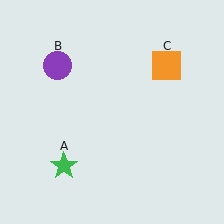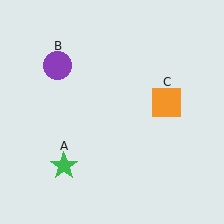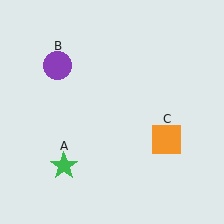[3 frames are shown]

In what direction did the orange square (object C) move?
The orange square (object C) moved down.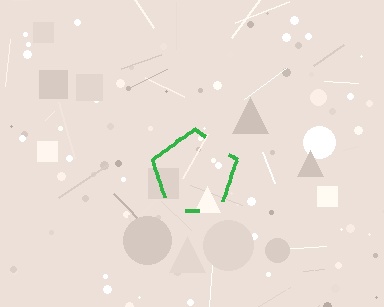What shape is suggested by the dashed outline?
The dashed outline suggests a pentagon.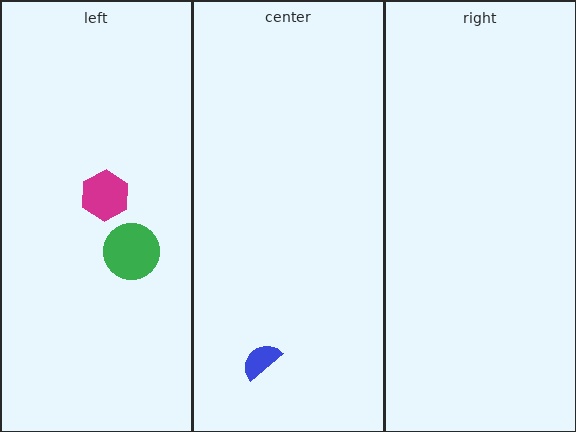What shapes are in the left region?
The magenta hexagon, the green circle.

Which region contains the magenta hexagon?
The left region.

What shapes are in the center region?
The blue semicircle.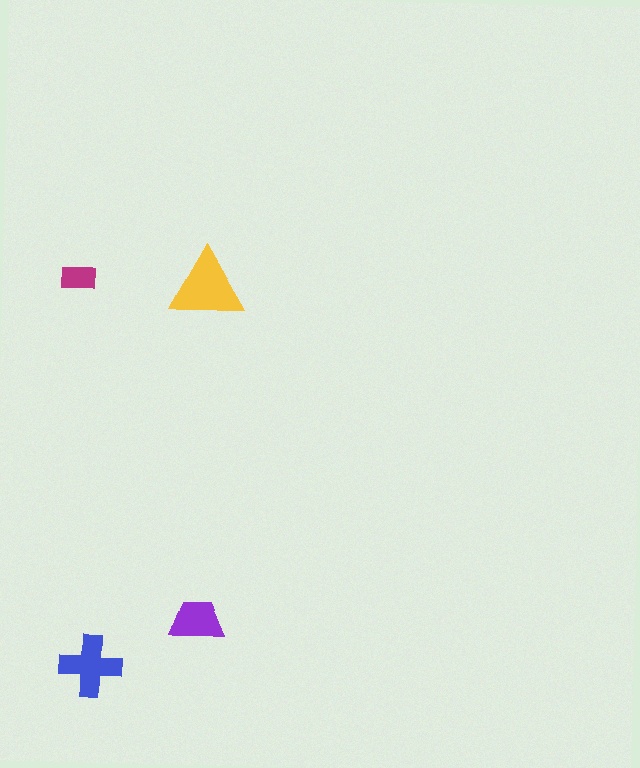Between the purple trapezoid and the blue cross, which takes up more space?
The blue cross.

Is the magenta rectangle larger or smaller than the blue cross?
Smaller.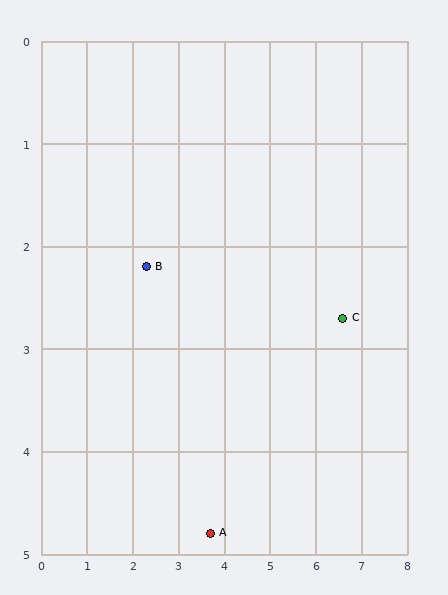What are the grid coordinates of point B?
Point B is at approximately (2.3, 2.2).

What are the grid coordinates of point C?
Point C is at approximately (6.6, 2.7).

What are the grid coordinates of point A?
Point A is at approximately (3.7, 4.8).